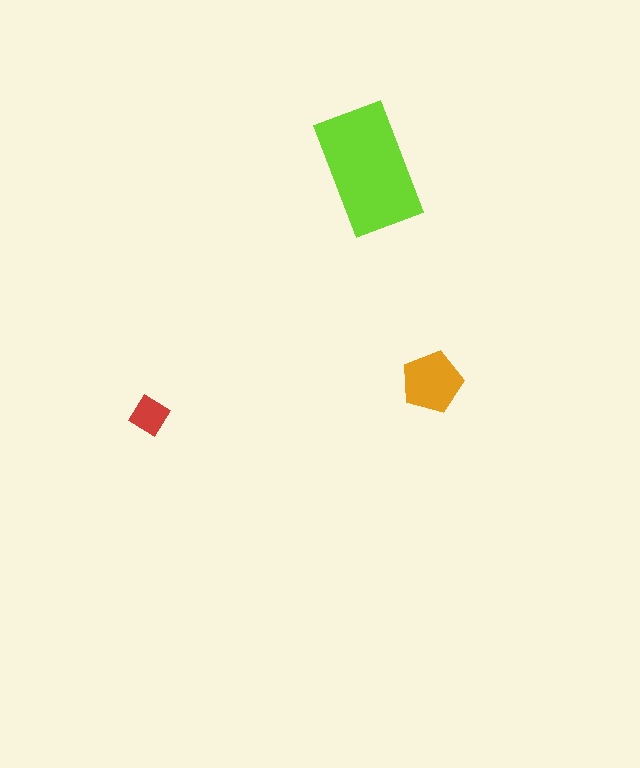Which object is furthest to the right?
The orange pentagon is rightmost.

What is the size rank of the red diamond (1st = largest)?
3rd.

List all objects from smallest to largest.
The red diamond, the orange pentagon, the lime rectangle.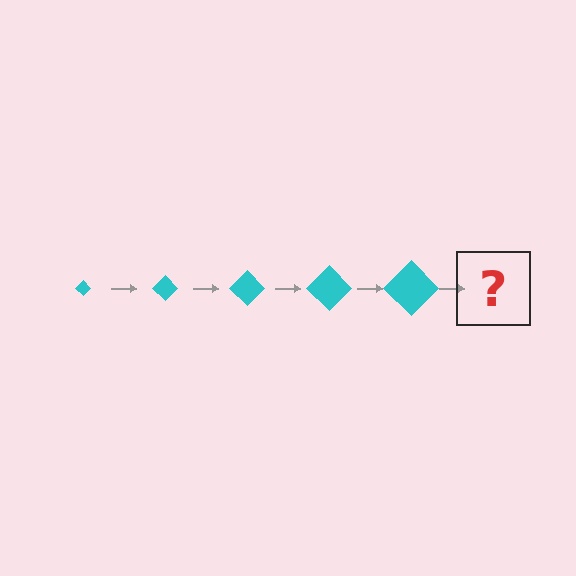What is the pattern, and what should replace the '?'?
The pattern is that the diamond gets progressively larger each step. The '?' should be a cyan diamond, larger than the previous one.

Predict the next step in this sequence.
The next step is a cyan diamond, larger than the previous one.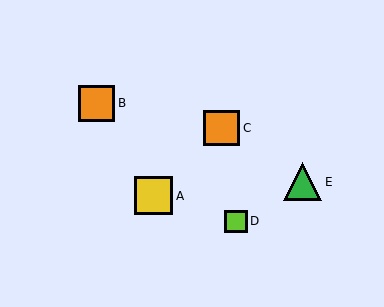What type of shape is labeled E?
Shape E is a green triangle.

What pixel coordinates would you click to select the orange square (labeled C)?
Click at (222, 128) to select the orange square C.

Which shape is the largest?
The yellow square (labeled A) is the largest.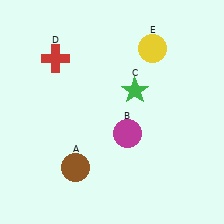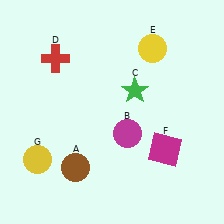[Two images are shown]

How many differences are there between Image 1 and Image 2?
There are 2 differences between the two images.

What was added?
A magenta square (F), a yellow circle (G) were added in Image 2.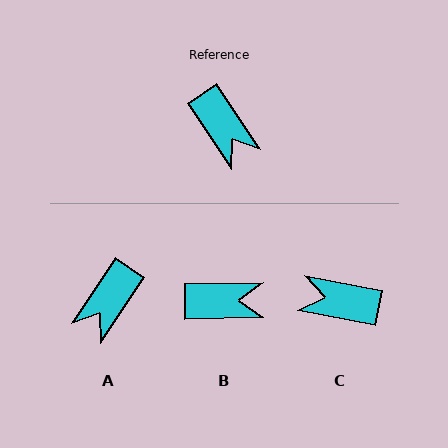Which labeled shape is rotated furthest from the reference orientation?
C, about 135 degrees away.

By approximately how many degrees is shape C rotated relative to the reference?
Approximately 135 degrees clockwise.